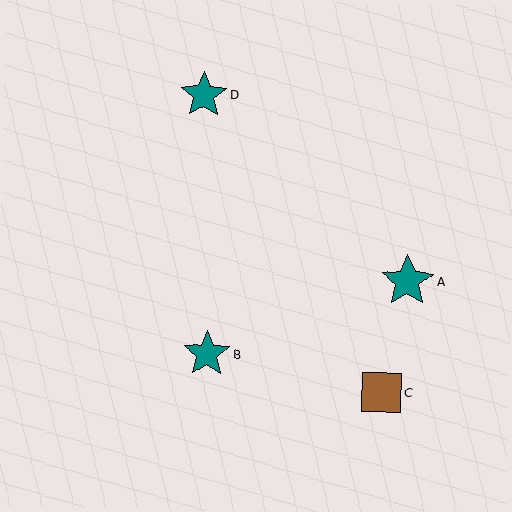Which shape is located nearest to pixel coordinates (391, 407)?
The brown square (labeled C) at (382, 393) is nearest to that location.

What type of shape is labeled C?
Shape C is a brown square.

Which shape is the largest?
The teal star (labeled A) is the largest.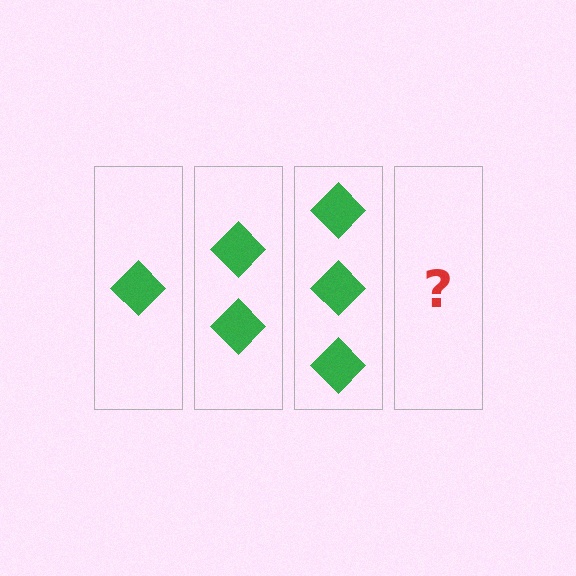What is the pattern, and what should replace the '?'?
The pattern is that each step adds one more diamond. The '?' should be 4 diamonds.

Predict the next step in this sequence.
The next step is 4 diamonds.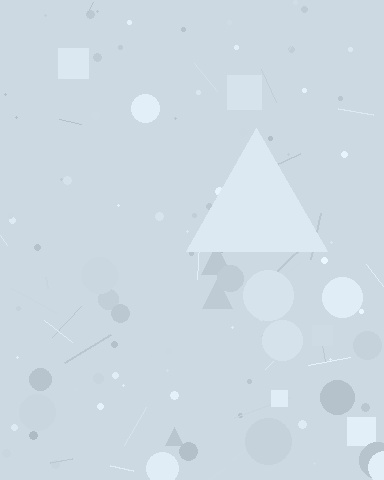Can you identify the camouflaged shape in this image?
The camouflaged shape is a triangle.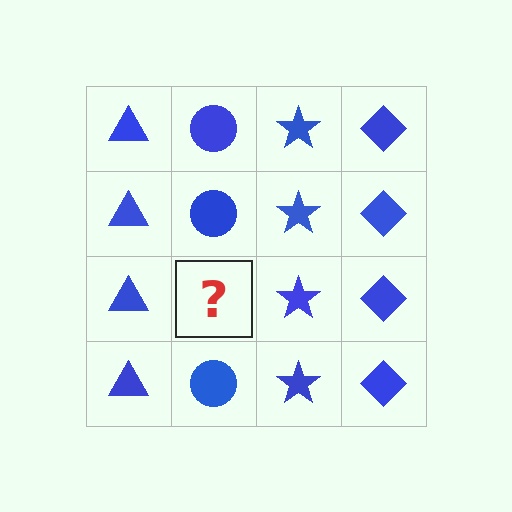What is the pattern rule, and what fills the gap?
The rule is that each column has a consistent shape. The gap should be filled with a blue circle.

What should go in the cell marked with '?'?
The missing cell should contain a blue circle.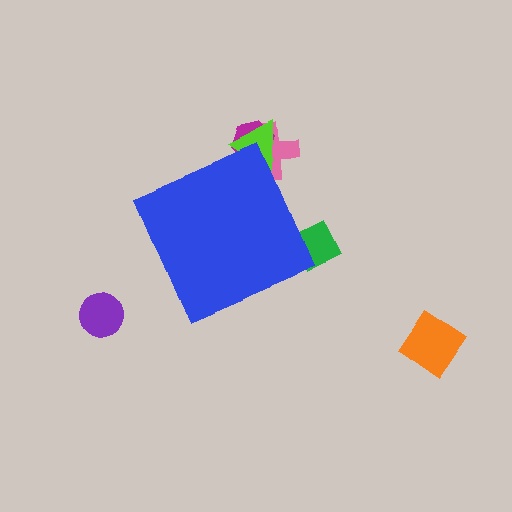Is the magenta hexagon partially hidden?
Yes, the magenta hexagon is partially hidden behind the blue diamond.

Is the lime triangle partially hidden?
Yes, the lime triangle is partially hidden behind the blue diamond.